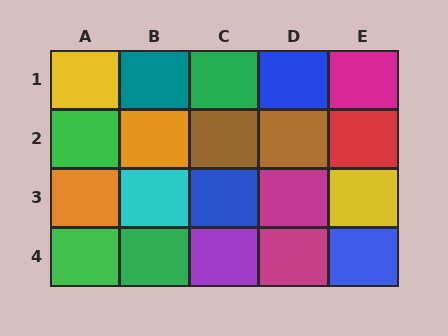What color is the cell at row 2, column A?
Green.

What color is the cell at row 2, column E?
Red.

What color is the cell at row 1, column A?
Yellow.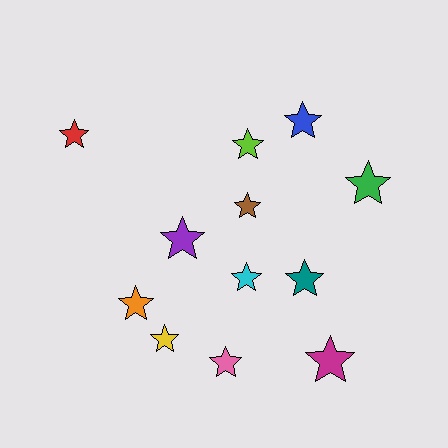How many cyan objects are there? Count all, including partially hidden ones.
There is 1 cyan object.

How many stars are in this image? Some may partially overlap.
There are 12 stars.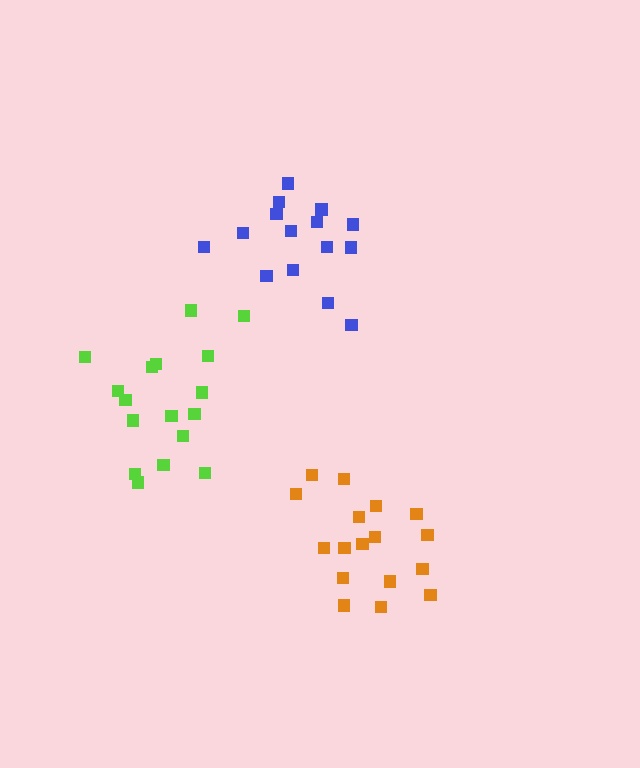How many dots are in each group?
Group 1: 17 dots, Group 2: 15 dots, Group 3: 17 dots (49 total).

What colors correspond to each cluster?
The clusters are colored: orange, blue, lime.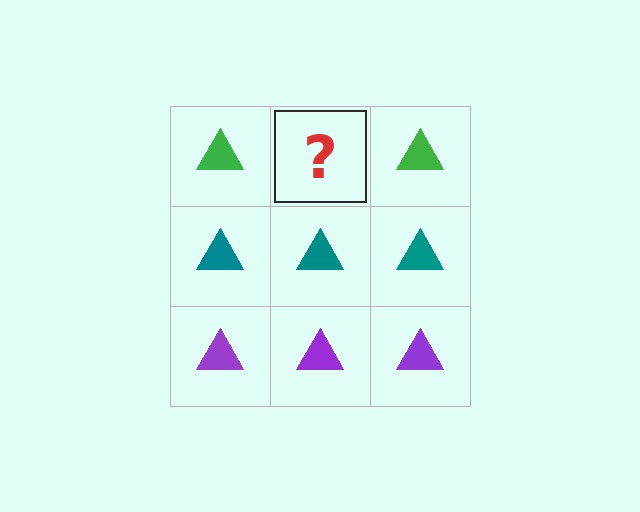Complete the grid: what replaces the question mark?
The question mark should be replaced with a green triangle.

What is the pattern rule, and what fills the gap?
The rule is that each row has a consistent color. The gap should be filled with a green triangle.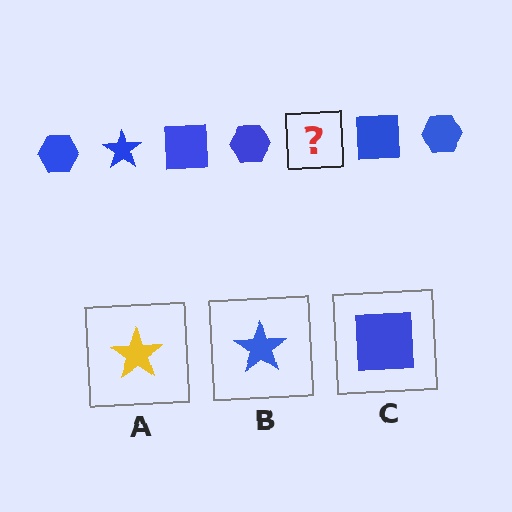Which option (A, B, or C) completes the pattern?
B.